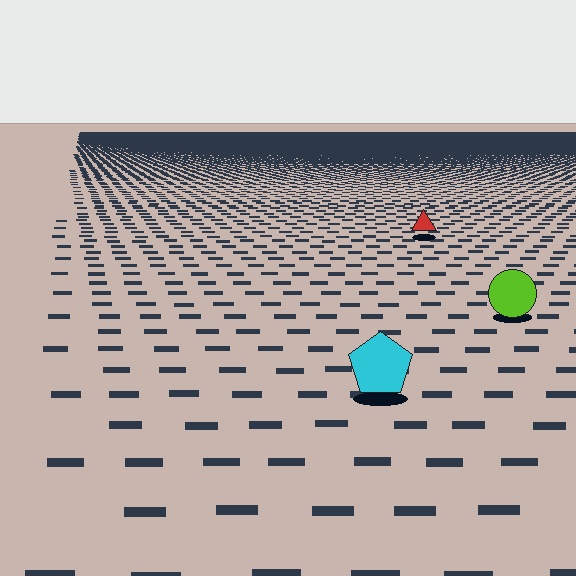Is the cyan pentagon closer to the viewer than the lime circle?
Yes. The cyan pentagon is closer — you can tell from the texture gradient: the ground texture is coarser near it.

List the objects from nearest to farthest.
From nearest to farthest: the cyan pentagon, the lime circle, the red triangle.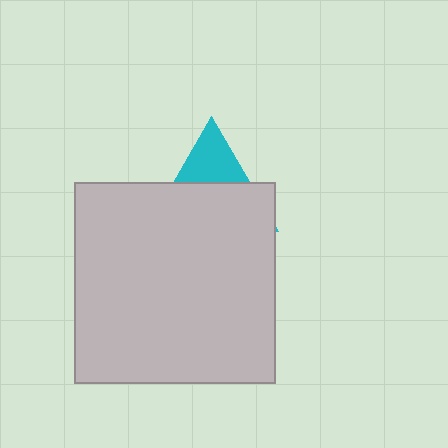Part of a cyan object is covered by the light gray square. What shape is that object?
It is a triangle.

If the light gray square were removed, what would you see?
You would see the complete cyan triangle.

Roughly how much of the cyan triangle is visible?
A small part of it is visible (roughly 32%).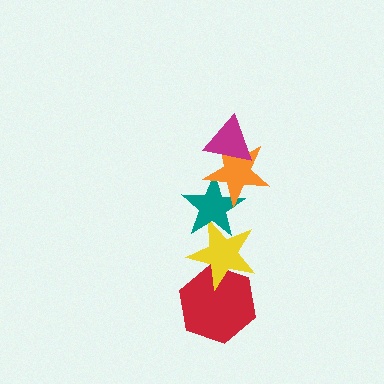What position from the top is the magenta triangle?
The magenta triangle is 1st from the top.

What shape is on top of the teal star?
The orange star is on top of the teal star.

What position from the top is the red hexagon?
The red hexagon is 5th from the top.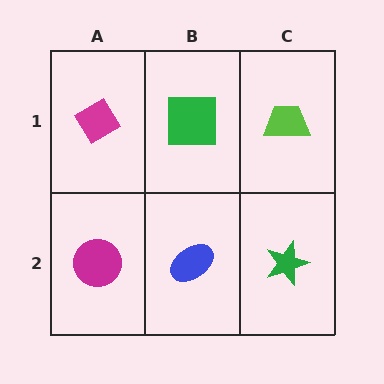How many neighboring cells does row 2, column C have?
2.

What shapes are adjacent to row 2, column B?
A green square (row 1, column B), a magenta circle (row 2, column A), a green star (row 2, column C).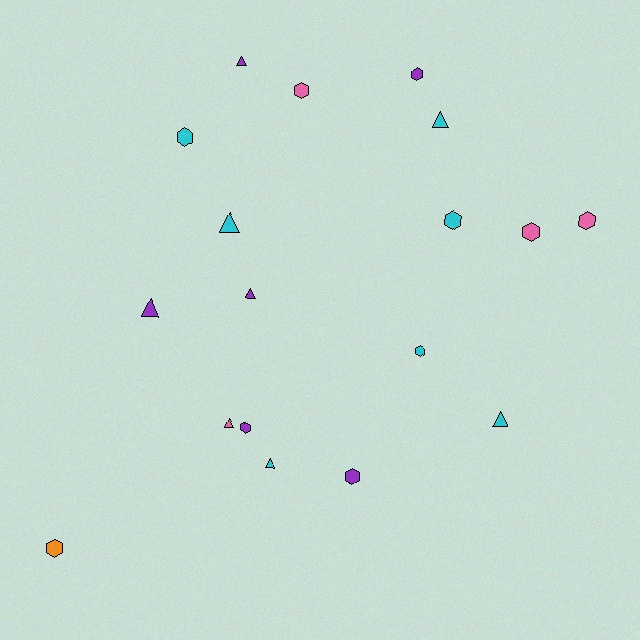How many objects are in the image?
There are 18 objects.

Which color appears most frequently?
Cyan, with 7 objects.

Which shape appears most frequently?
Hexagon, with 10 objects.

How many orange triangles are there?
There are no orange triangles.